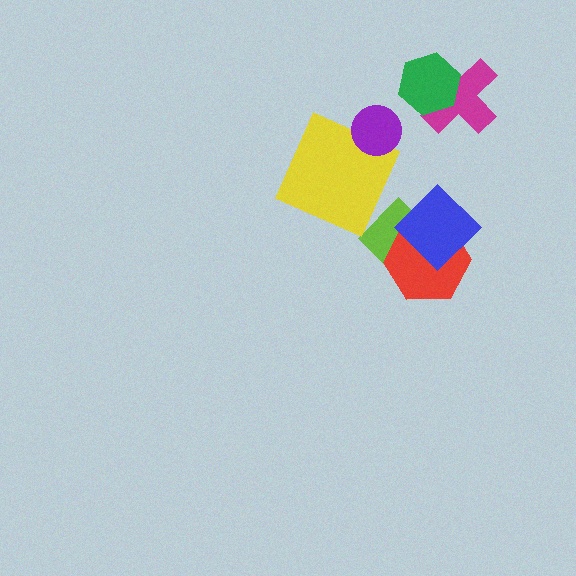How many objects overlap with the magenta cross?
1 object overlaps with the magenta cross.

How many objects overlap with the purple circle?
1 object overlaps with the purple circle.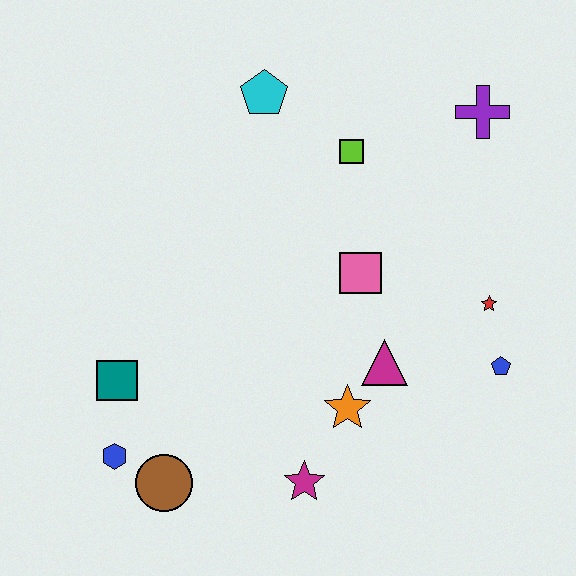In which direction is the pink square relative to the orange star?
The pink square is above the orange star.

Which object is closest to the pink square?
The magenta triangle is closest to the pink square.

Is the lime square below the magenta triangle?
No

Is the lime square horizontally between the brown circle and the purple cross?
Yes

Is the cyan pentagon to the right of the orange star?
No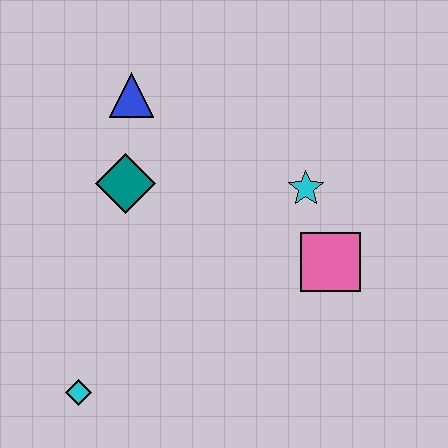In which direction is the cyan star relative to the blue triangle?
The cyan star is to the right of the blue triangle.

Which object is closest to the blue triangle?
The teal diamond is closest to the blue triangle.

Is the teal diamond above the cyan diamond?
Yes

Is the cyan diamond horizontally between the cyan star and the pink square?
No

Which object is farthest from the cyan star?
The cyan diamond is farthest from the cyan star.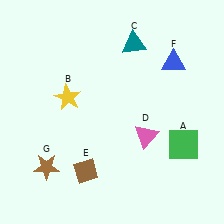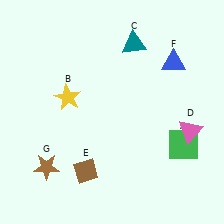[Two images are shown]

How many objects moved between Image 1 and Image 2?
1 object moved between the two images.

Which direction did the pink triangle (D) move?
The pink triangle (D) moved right.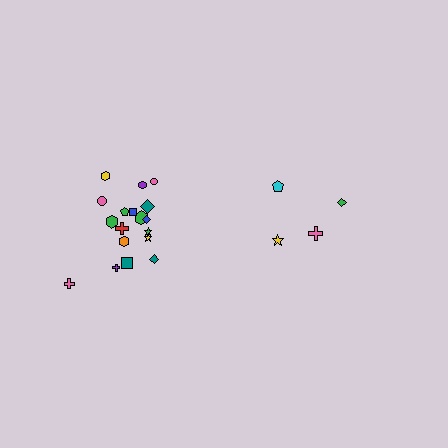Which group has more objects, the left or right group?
The left group.